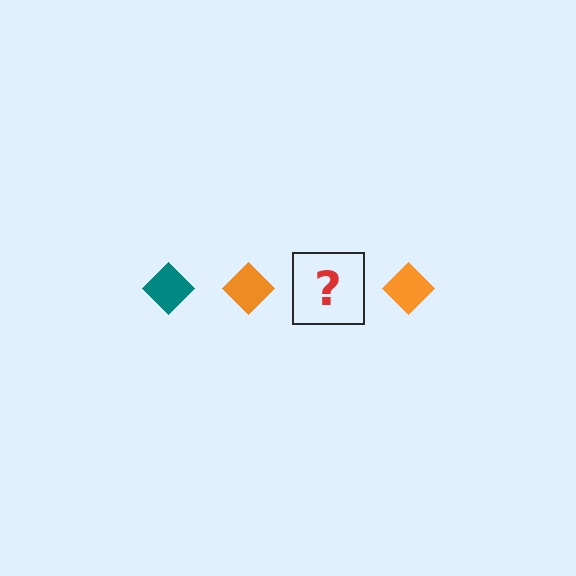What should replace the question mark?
The question mark should be replaced with a teal diamond.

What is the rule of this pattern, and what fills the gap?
The rule is that the pattern cycles through teal, orange diamonds. The gap should be filled with a teal diamond.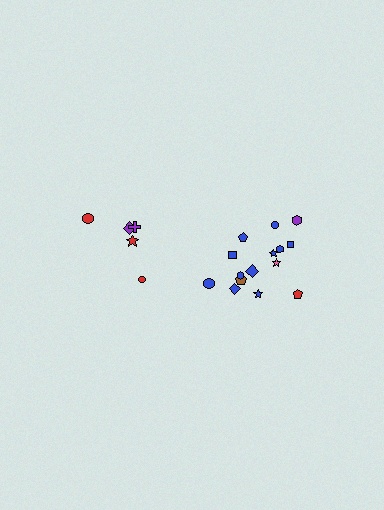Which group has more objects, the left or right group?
The right group.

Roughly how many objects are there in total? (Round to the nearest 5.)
Roughly 20 objects in total.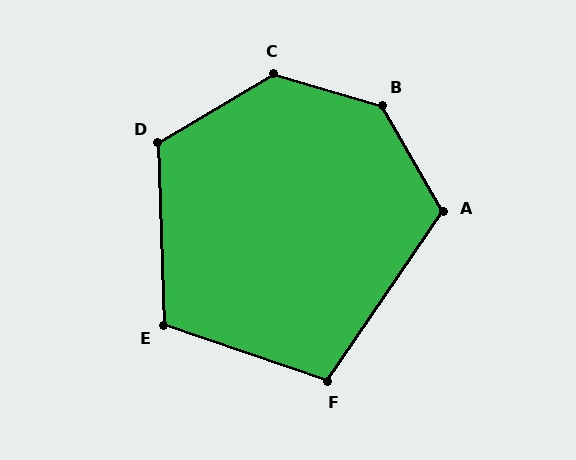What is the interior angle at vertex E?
Approximately 111 degrees (obtuse).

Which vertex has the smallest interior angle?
F, at approximately 105 degrees.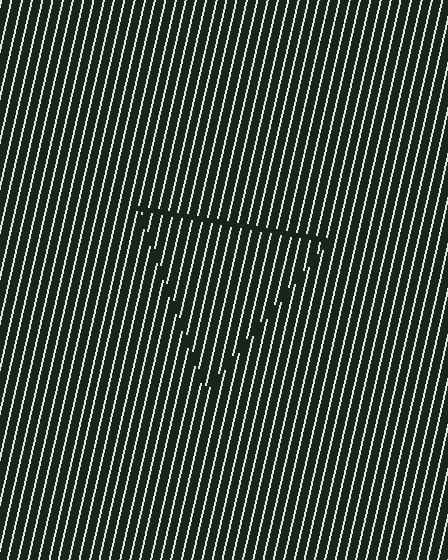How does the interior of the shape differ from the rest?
The interior of the shape contains the same grating, shifted by half a period — the contour is defined by the phase discontinuity where line-ends from the inner and outer gratings abut.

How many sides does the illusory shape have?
3 sides — the line-ends trace a triangle.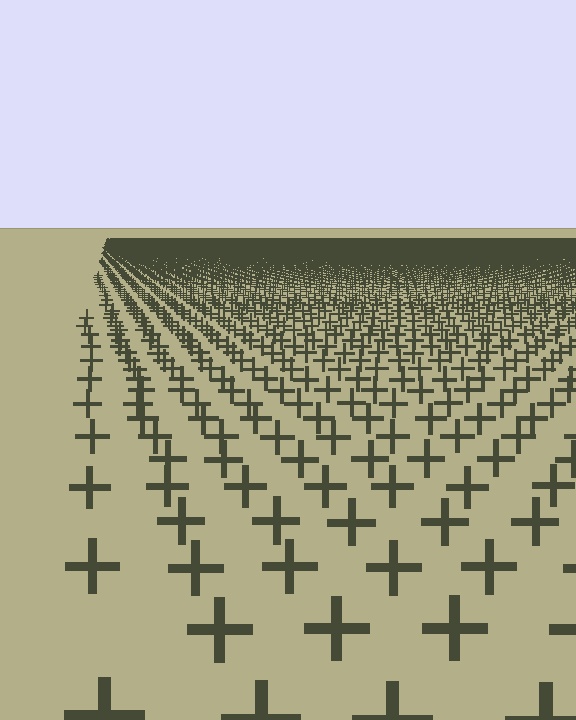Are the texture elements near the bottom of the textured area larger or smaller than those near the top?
Larger. Near the bottom, elements are closer to the viewer and appear at a bigger on-screen size.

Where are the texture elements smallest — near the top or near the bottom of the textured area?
Near the top.